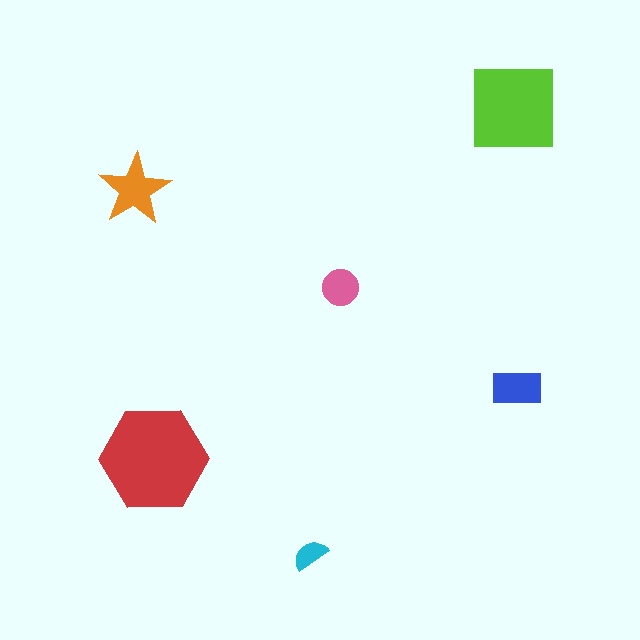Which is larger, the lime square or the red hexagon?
The red hexagon.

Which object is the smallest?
The cyan semicircle.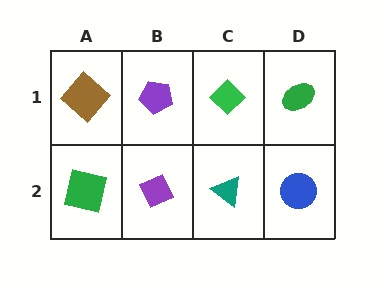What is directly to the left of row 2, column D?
A teal triangle.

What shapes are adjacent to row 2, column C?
A green diamond (row 1, column C), a purple diamond (row 2, column B), a blue circle (row 2, column D).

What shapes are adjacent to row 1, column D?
A blue circle (row 2, column D), a green diamond (row 1, column C).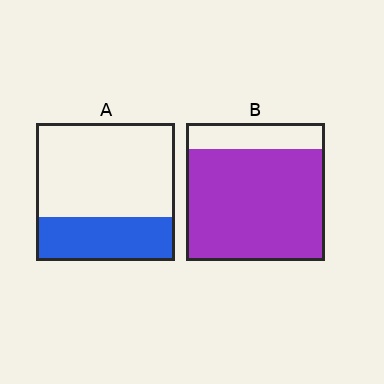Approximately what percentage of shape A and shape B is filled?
A is approximately 30% and B is approximately 80%.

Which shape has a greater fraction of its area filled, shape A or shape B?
Shape B.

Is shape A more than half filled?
No.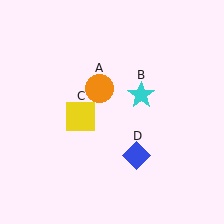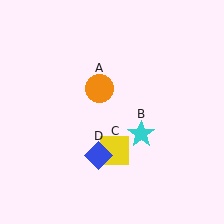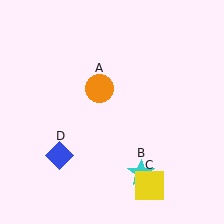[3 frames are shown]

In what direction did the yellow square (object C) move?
The yellow square (object C) moved down and to the right.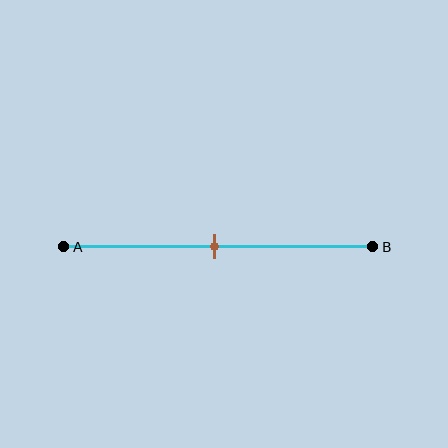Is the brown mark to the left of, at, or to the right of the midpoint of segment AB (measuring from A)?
The brown mark is approximately at the midpoint of segment AB.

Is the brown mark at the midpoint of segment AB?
Yes, the mark is approximately at the midpoint.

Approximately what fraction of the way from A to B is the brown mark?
The brown mark is approximately 50% of the way from A to B.